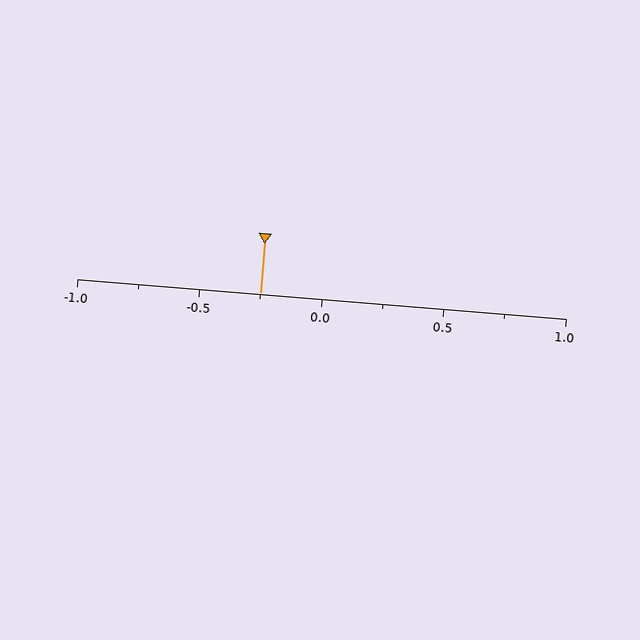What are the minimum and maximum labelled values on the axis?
The axis runs from -1.0 to 1.0.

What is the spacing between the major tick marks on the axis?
The major ticks are spaced 0.5 apart.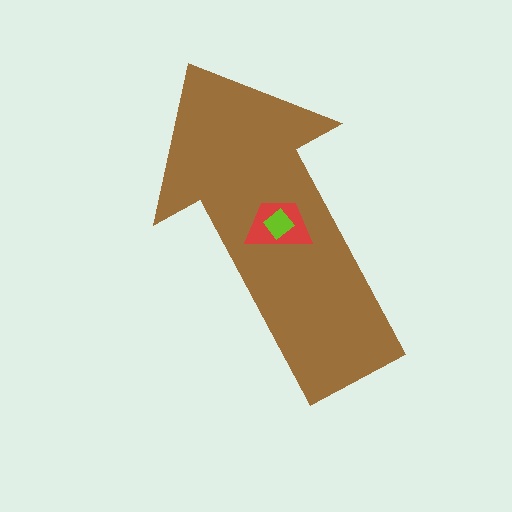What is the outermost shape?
The brown arrow.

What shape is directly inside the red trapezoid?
The lime diamond.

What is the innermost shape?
The lime diamond.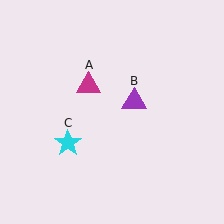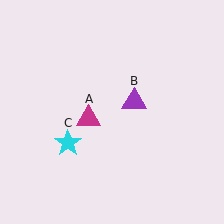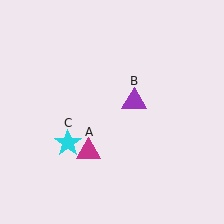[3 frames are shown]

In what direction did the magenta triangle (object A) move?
The magenta triangle (object A) moved down.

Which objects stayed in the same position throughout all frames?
Purple triangle (object B) and cyan star (object C) remained stationary.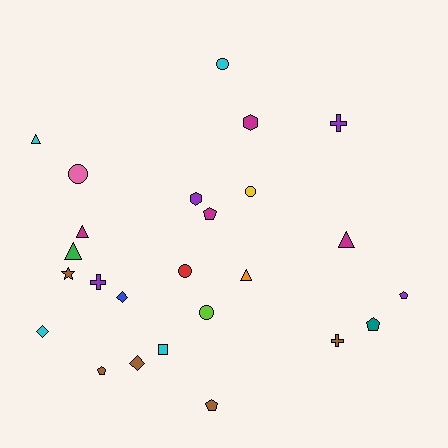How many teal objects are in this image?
There is 1 teal object.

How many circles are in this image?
There are 5 circles.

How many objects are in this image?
There are 25 objects.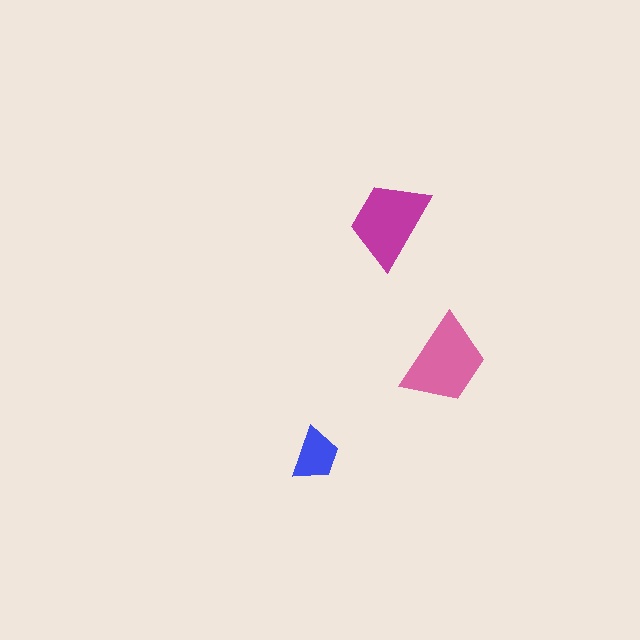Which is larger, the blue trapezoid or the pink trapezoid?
The pink one.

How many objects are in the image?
There are 3 objects in the image.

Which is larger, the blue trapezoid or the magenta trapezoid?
The magenta one.